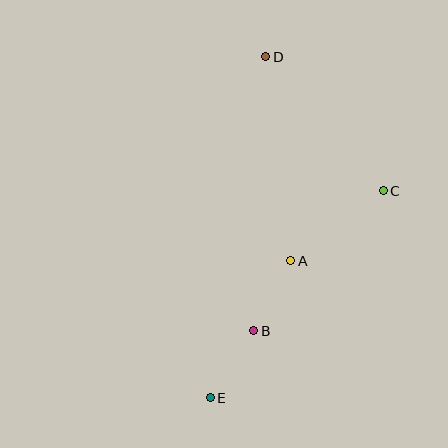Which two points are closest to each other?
Points A and B are closest to each other.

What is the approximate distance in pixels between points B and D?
The distance between B and D is approximately 274 pixels.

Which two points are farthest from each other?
Points D and E are farthest from each other.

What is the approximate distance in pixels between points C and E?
The distance between C and E is approximately 270 pixels.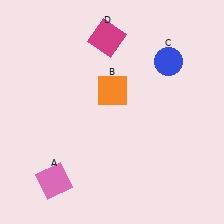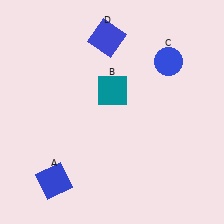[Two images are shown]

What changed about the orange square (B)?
In Image 1, B is orange. In Image 2, it changed to teal.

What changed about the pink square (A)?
In Image 1, A is pink. In Image 2, it changed to blue.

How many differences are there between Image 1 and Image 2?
There are 3 differences between the two images.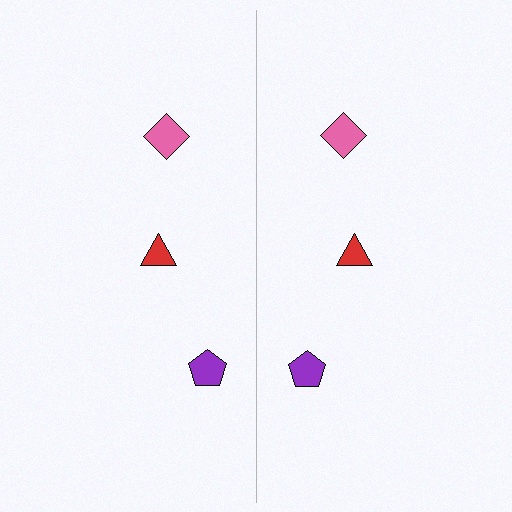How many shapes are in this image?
There are 6 shapes in this image.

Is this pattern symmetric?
Yes, this pattern has bilateral (reflection) symmetry.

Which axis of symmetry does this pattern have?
The pattern has a vertical axis of symmetry running through the center of the image.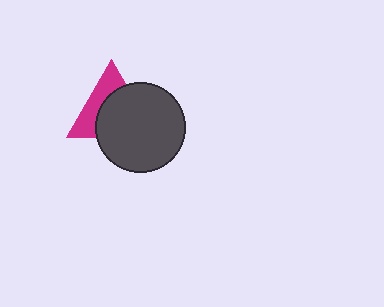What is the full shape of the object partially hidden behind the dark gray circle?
The partially hidden object is a magenta triangle.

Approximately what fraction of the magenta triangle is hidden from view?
Roughly 59% of the magenta triangle is hidden behind the dark gray circle.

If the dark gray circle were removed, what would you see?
You would see the complete magenta triangle.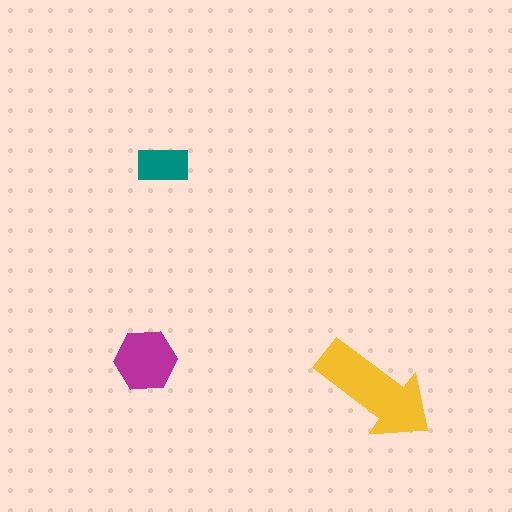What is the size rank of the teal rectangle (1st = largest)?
3rd.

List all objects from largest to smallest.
The yellow arrow, the magenta hexagon, the teal rectangle.